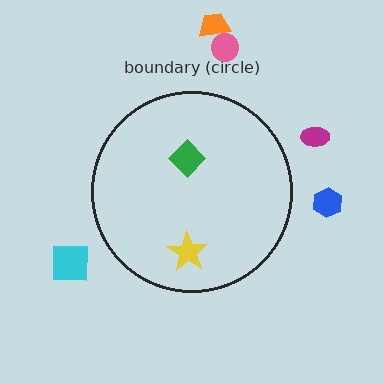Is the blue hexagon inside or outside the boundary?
Outside.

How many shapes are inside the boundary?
2 inside, 5 outside.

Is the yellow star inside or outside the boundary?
Inside.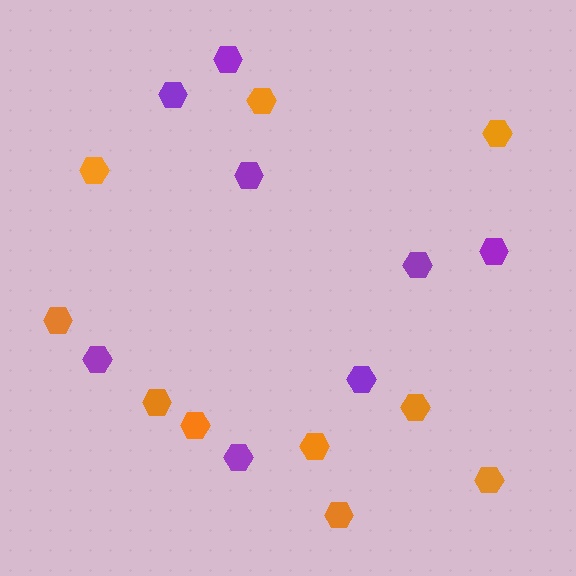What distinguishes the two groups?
There are 2 groups: one group of orange hexagons (10) and one group of purple hexagons (8).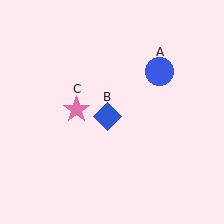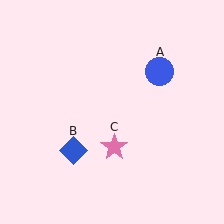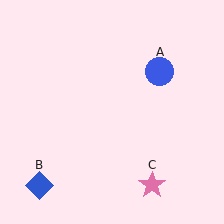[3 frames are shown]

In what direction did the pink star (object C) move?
The pink star (object C) moved down and to the right.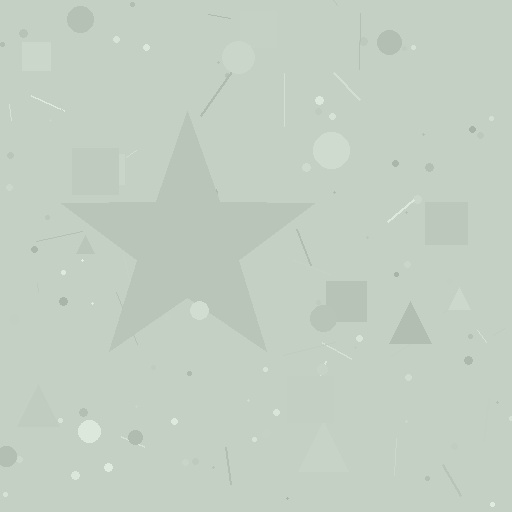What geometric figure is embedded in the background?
A star is embedded in the background.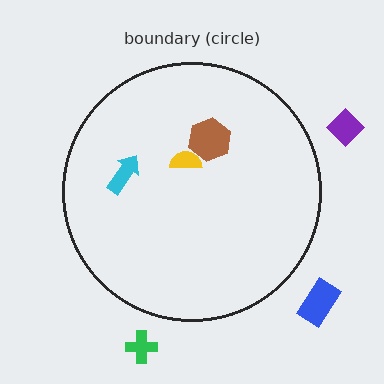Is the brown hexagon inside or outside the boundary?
Inside.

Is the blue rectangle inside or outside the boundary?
Outside.